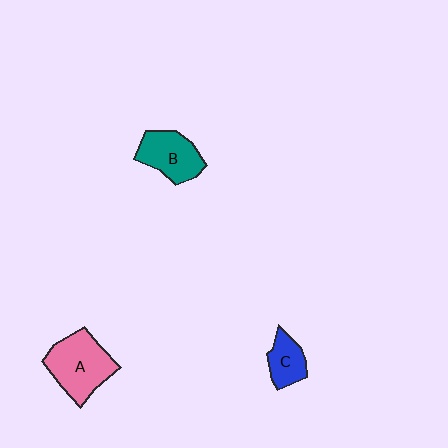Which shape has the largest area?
Shape A (pink).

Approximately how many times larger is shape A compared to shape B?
Approximately 1.3 times.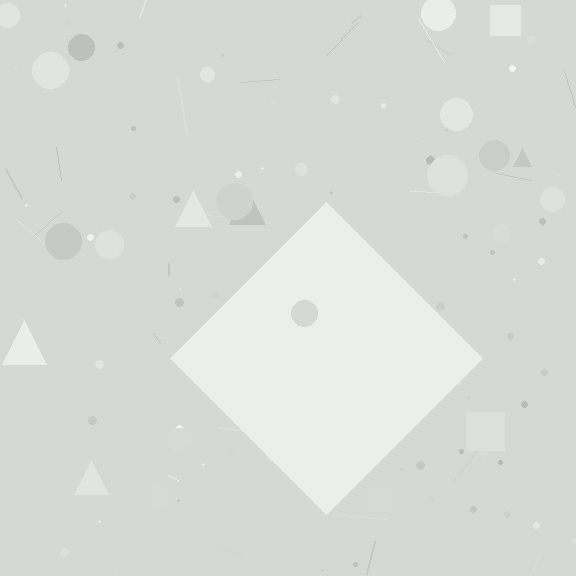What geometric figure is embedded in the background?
A diamond is embedded in the background.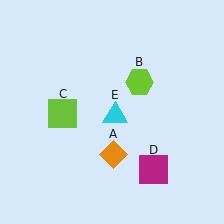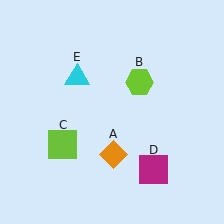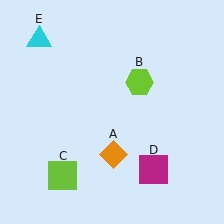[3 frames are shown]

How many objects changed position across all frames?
2 objects changed position: lime square (object C), cyan triangle (object E).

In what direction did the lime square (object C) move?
The lime square (object C) moved down.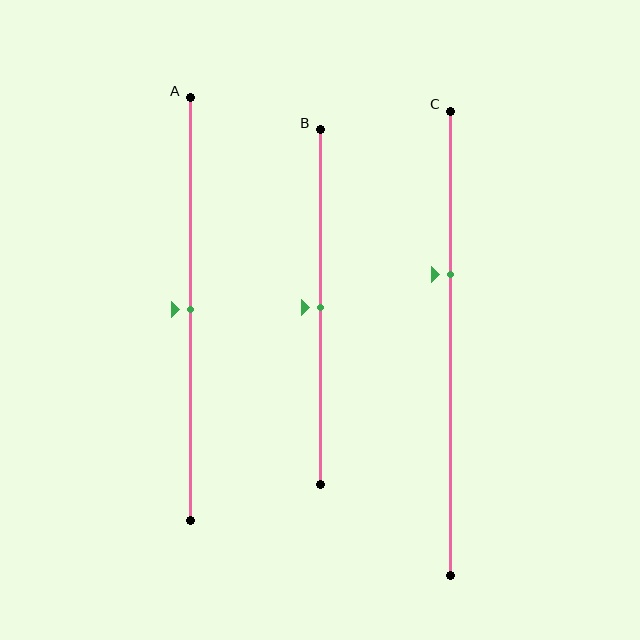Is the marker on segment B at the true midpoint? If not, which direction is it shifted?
Yes, the marker on segment B is at the true midpoint.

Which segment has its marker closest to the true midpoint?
Segment A has its marker closest to the true midpoint.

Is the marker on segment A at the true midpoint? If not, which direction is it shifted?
Yes, the marker on segment A is at the true midpoint.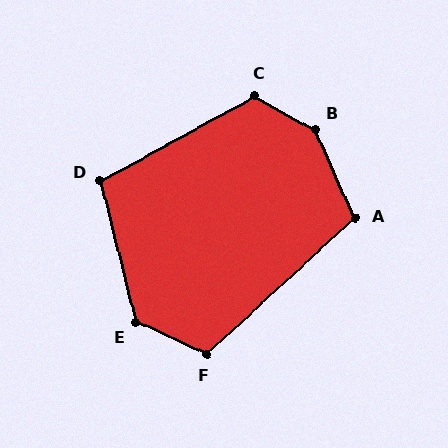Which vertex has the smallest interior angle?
D, at approximately 104 degrees.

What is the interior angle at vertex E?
Approximately 129 degrees (obtuse).